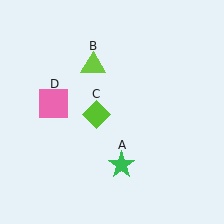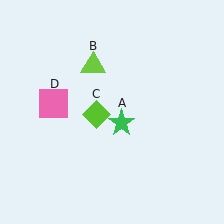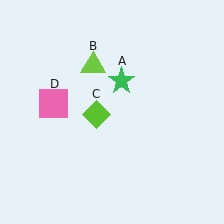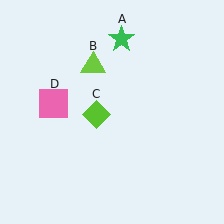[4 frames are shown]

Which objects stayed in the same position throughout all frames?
Lime triangle (object B) and lime diamond (object C) and pink square (object D) remained stationary.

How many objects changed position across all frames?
1 object changed position: green star (object A).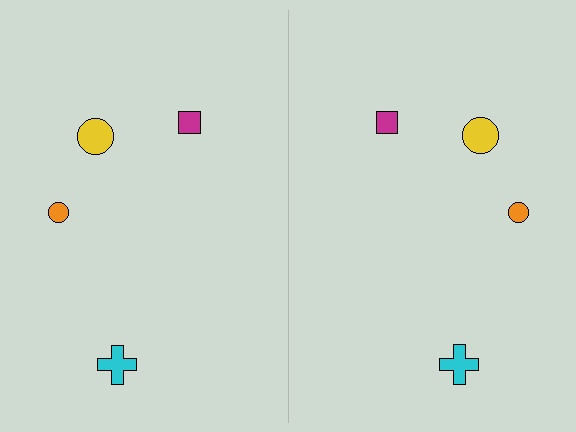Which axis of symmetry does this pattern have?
The pattern has a vertical axis of symmetry running through the center of the image.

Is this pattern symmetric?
Yes, this pattern has bilateral (reflection) symmetry.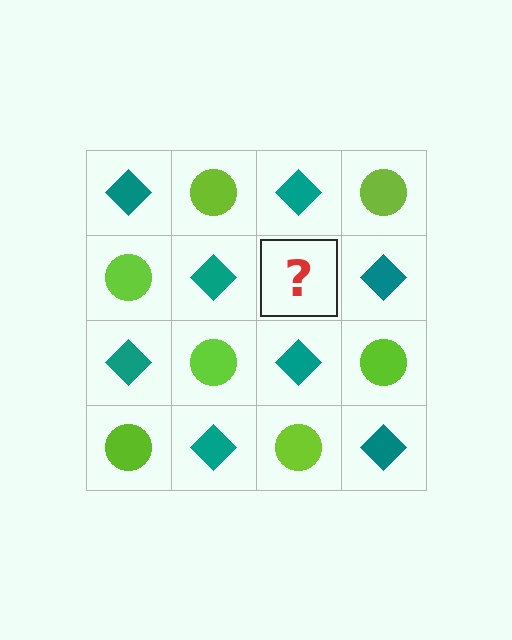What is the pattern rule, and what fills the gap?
The rule is that it alternates teal diamond and lime circle in a checkerboard pattern. The gap should be filled with a lime circle.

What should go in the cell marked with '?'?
The missing cell should contain a lime circle.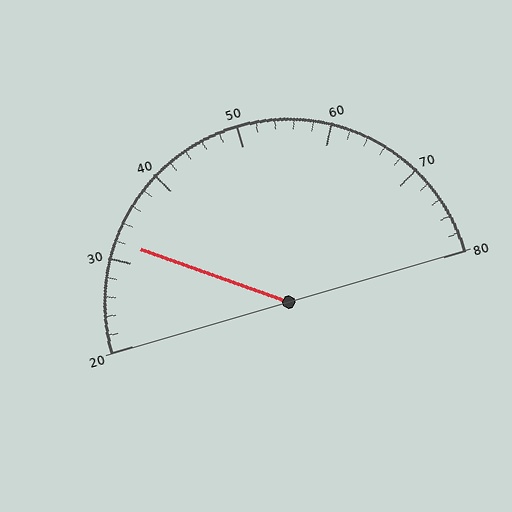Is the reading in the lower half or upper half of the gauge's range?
The reading is in the lower half of the range (20 to 80).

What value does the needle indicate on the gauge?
The needle indicates approximately 32.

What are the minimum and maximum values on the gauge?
The gauge ranges from 20 to 80.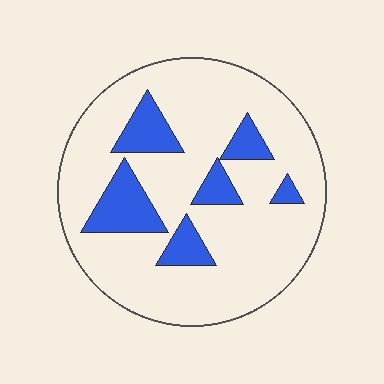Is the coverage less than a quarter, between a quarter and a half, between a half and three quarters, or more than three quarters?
Less than a quarter.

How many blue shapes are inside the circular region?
6.